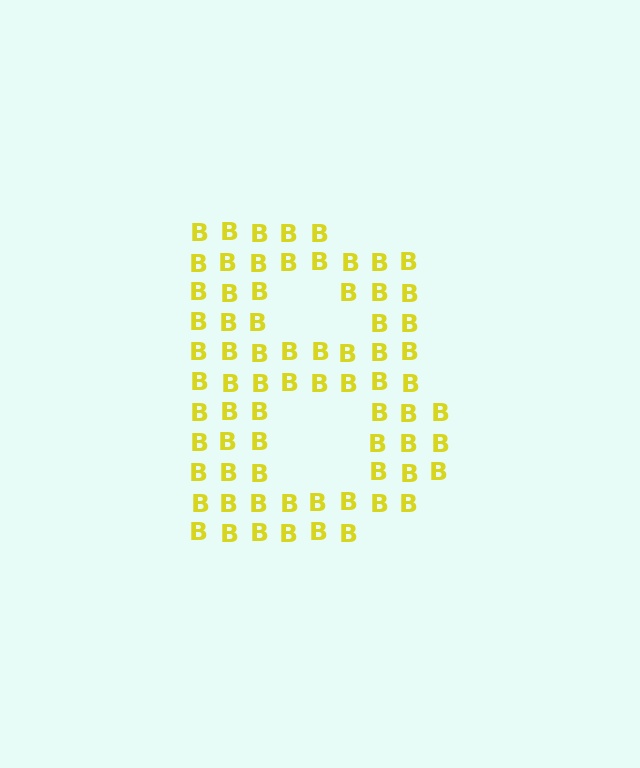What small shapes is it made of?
It is made of small letter B's.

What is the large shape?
The large shape is the letter B.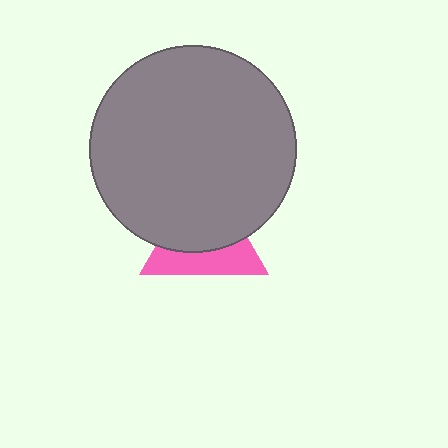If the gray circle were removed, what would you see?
You would see the complete pink triangle.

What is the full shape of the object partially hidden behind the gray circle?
The partially hidden object is a pink triangle.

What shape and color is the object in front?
The object in front is a gray circle.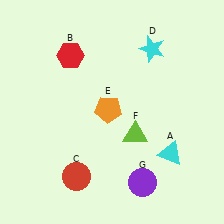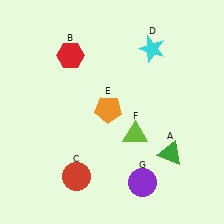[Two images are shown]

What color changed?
The triangle (A) changed from cyan in Image 1 to green in Image 2.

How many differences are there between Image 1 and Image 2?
There is 1 difference between the two images.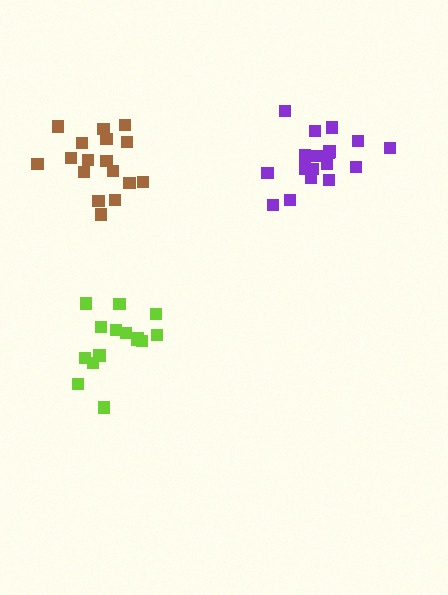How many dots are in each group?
Group 1: 17 dots, Group 2: 15 dots, Group 3: 20 dots (52 total).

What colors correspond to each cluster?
The clusters are colored: brown, lime, purple.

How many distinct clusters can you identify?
There are 3 distinct clusters.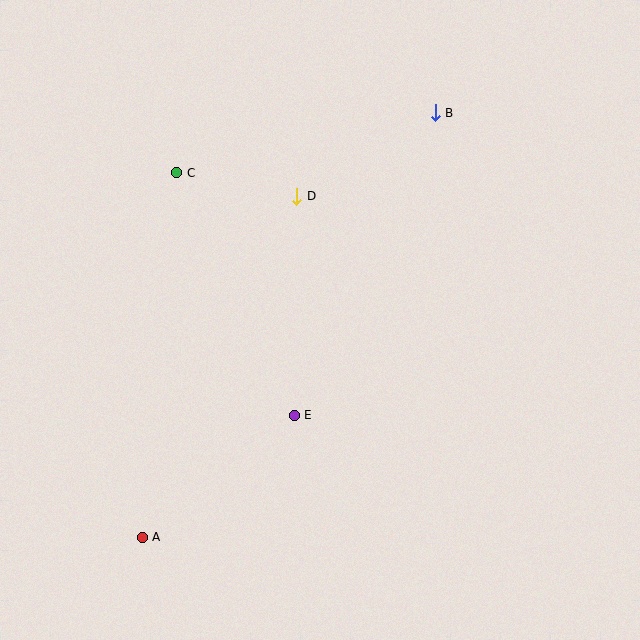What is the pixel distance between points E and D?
The distance between E and D is 219 pixels.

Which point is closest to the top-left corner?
Point C is closest to the top-left corner.